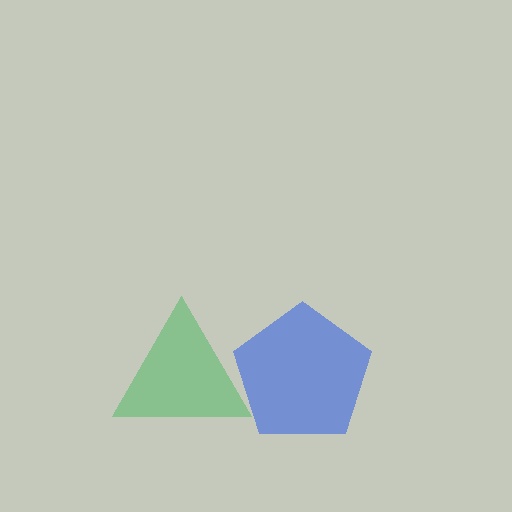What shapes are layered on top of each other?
The layered shapes are: a green triangle, a blue pentagon.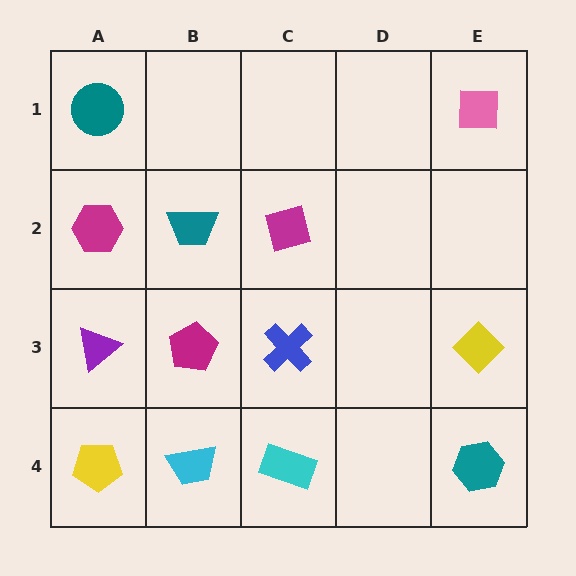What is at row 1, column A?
A teal circle.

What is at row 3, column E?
A yellow diamond.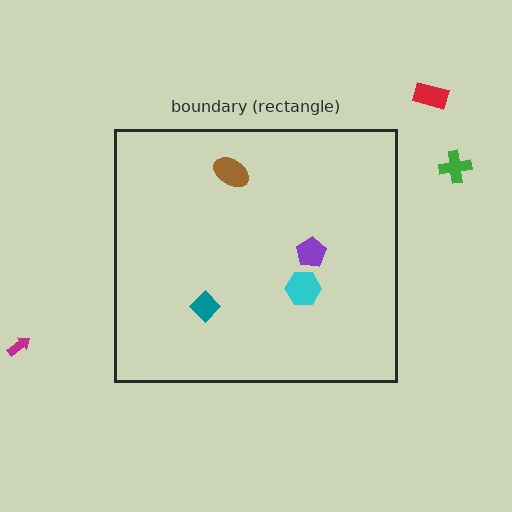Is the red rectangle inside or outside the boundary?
Outside.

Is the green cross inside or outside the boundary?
Outside.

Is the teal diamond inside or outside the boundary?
Inside.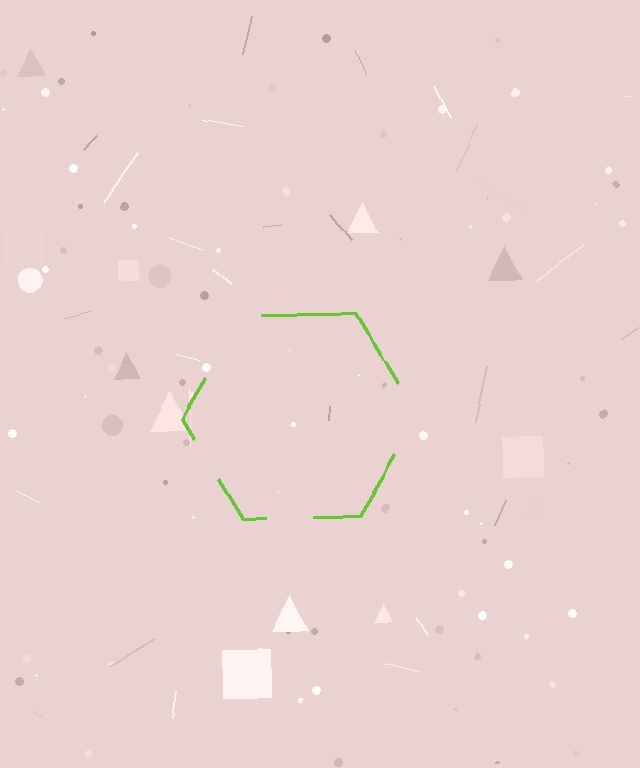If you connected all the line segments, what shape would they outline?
They would outline a hexagon.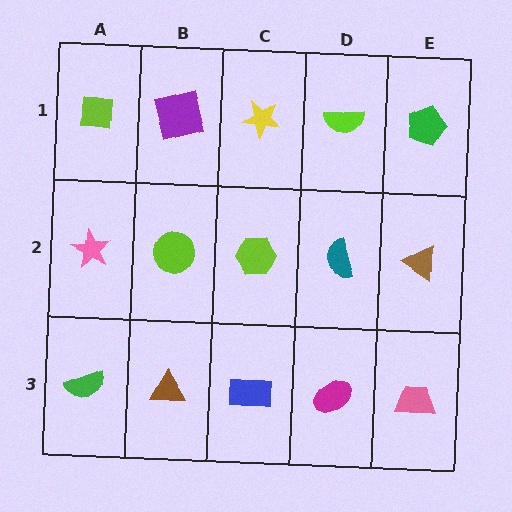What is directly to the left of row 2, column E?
A teal semicircle.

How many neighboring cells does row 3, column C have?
3.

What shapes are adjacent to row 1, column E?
A brown triangle (row 2, column E), a lime semicircle (row 1, column D).